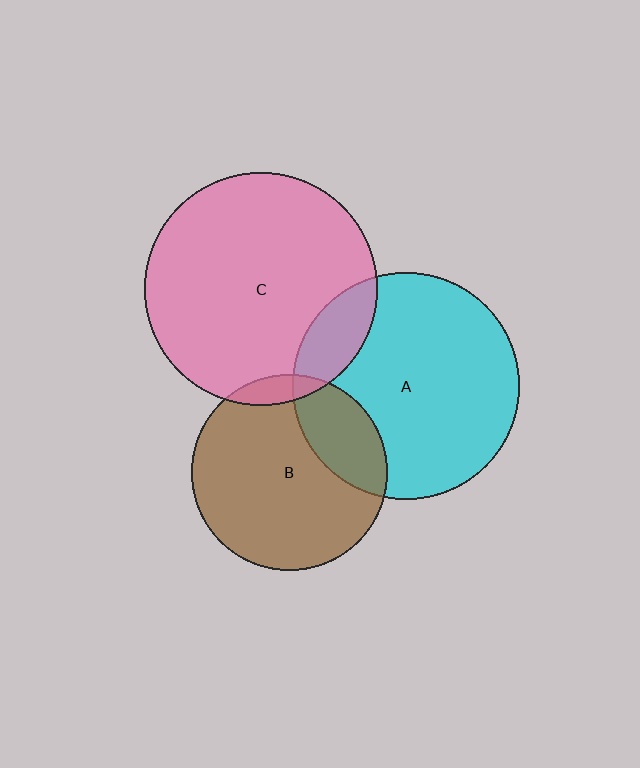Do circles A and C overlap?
Yes.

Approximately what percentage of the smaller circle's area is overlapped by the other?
Approximately 15%.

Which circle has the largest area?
Circle C (pink).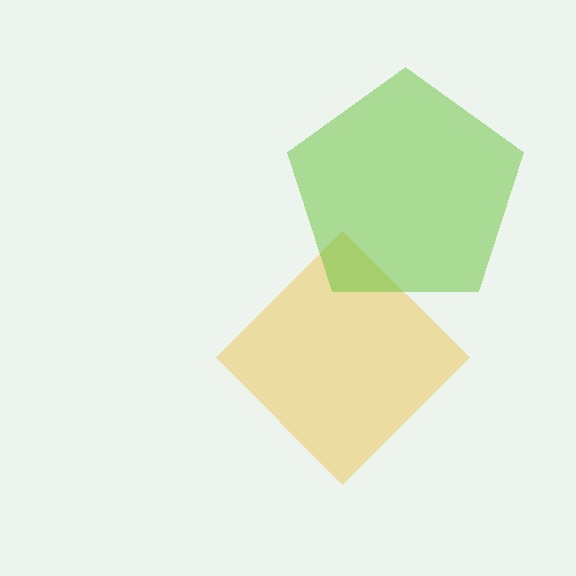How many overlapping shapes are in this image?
There are 2 overlapping shapes in the image.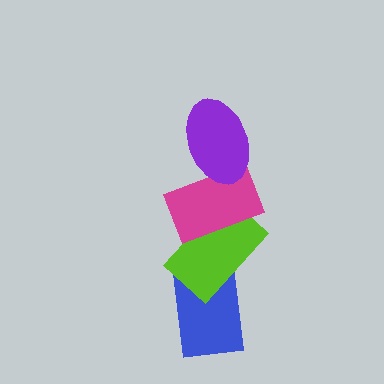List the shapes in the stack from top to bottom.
From top to bottom: the purple ellipse, the magenta rectangle, the lime rectangle, the blue rectangle.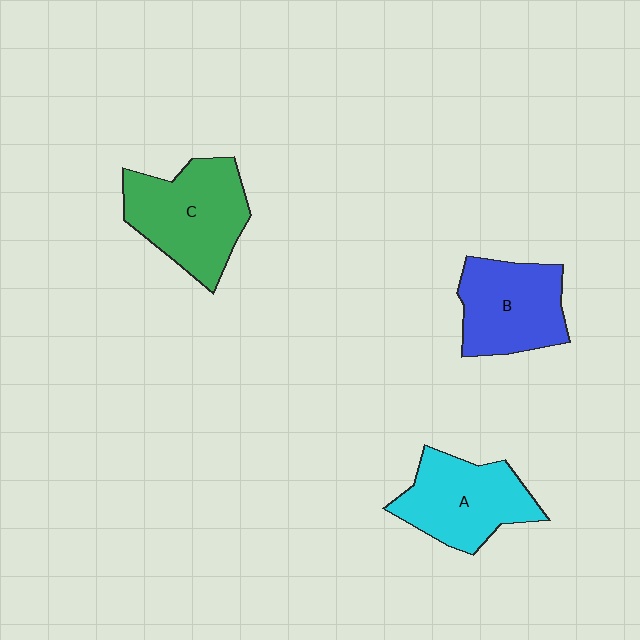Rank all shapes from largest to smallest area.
From largest to smallest: C (green), A (cyan), B (blue).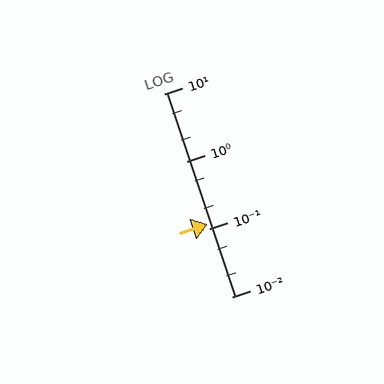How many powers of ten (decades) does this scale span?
The scale spans 3 decades, from 0.01 to 10.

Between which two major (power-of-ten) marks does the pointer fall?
The pointer is between 0.1 and 1.